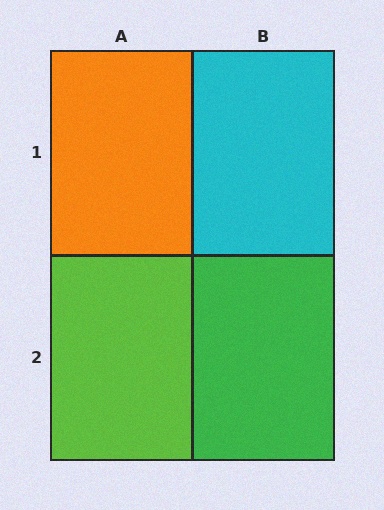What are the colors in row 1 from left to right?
Orange, cyan.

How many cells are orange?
1 cell is orange.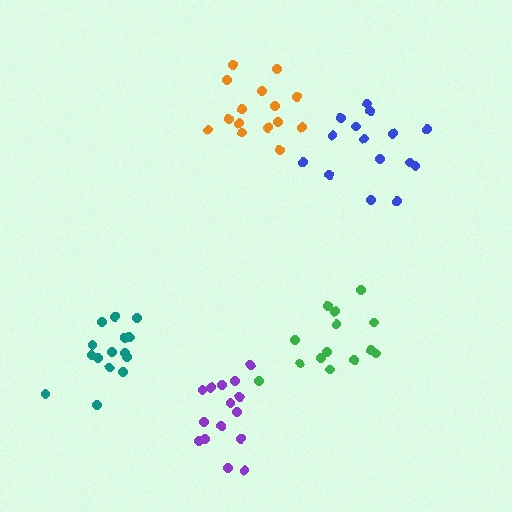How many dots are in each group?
Group 1: 15 dots, Group 2: 15 dots, Group 3: 14 dots, Group 4: 15 dots, Group 5: 15 dots (74 total).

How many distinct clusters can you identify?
There are 5 distinct clusters.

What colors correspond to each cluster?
The clusters are colored: orange, blue, green, purple, teal.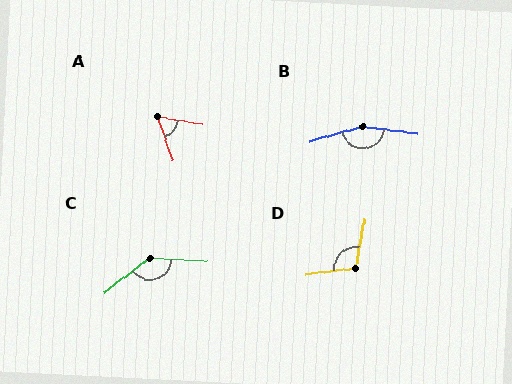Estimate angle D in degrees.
Approximately 107 degrees.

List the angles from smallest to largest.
A (62°), D (107°), C (141°), B (157°).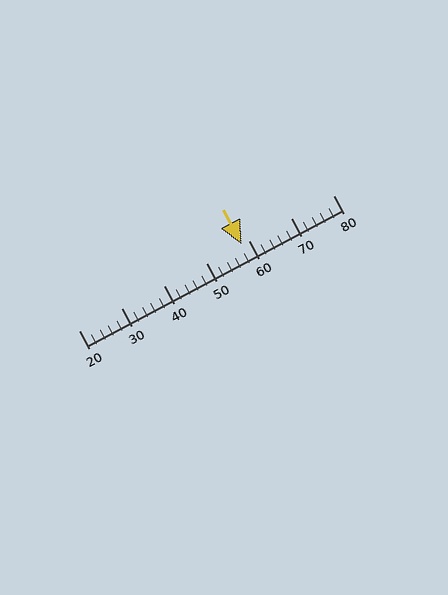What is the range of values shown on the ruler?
The ruler shows values from 20 to 80.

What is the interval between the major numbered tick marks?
The major tick marks are spaced 10 units apart.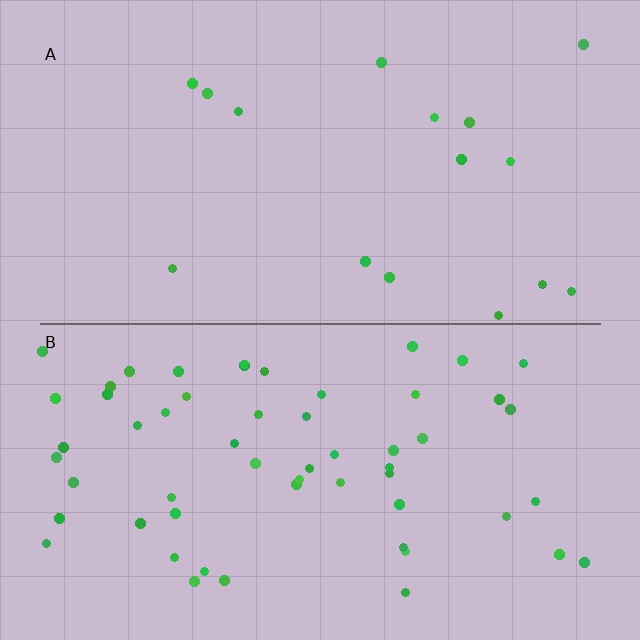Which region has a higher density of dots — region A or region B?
B (the bottom).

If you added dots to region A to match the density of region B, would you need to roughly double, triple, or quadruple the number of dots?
Approximately quadruple.